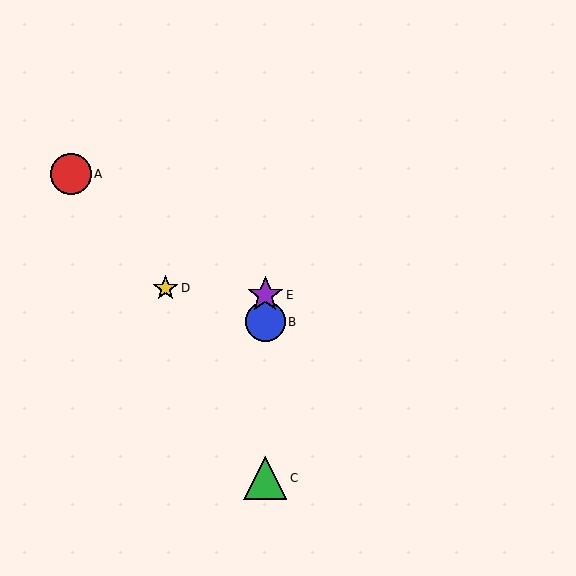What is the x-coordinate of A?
Object A is at x≈71.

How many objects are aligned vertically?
3 objects (B, C, E) are aligned vertically.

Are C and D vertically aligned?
No, C is at x≈265 and D is at x≈166.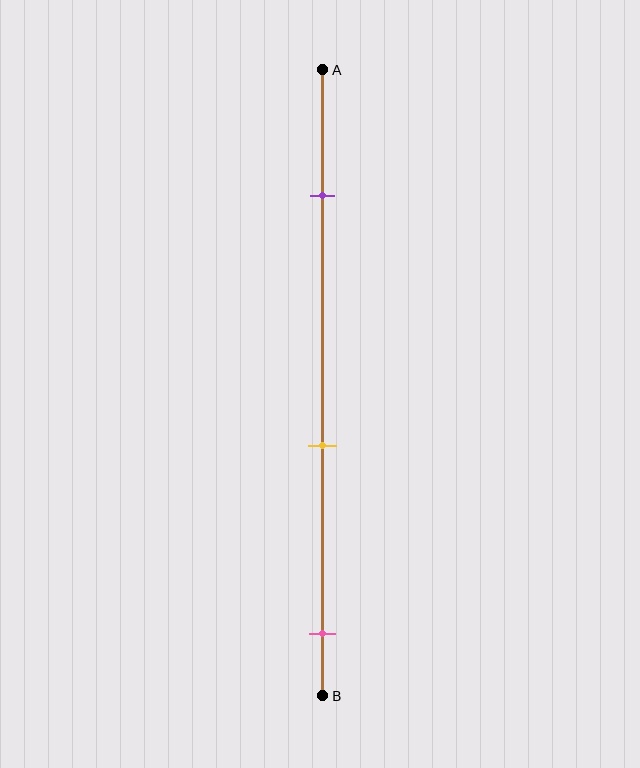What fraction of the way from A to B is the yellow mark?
The yellow mark is approximately 60% (0.6) of the way from A to B.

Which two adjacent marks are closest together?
The yellow and pink marks are the closest adjacent pair.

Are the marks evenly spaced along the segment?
Yes, the marks are approximately evenly spaced.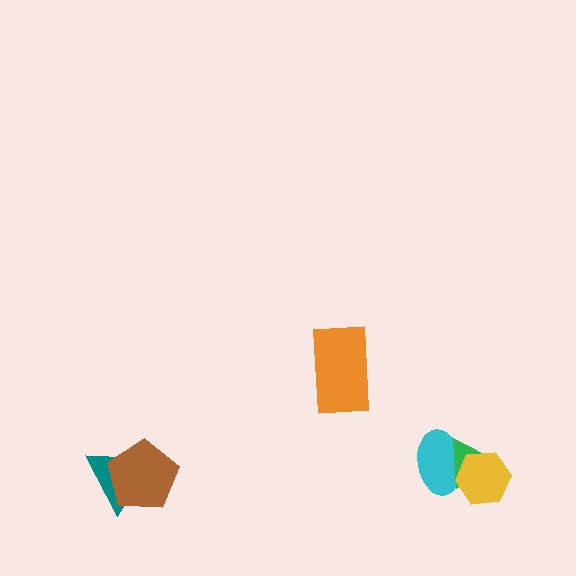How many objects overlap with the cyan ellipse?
2 objects overlap with the cyan ellipse.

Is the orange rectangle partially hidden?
No, no other shape covers it.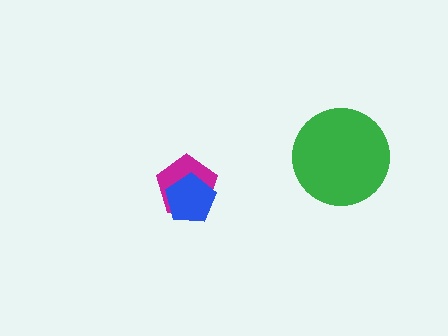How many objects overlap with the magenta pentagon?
1 object overlaps with the magenta pentagon.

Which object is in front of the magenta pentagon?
The blue pentagon is in front of the magenta pentagon.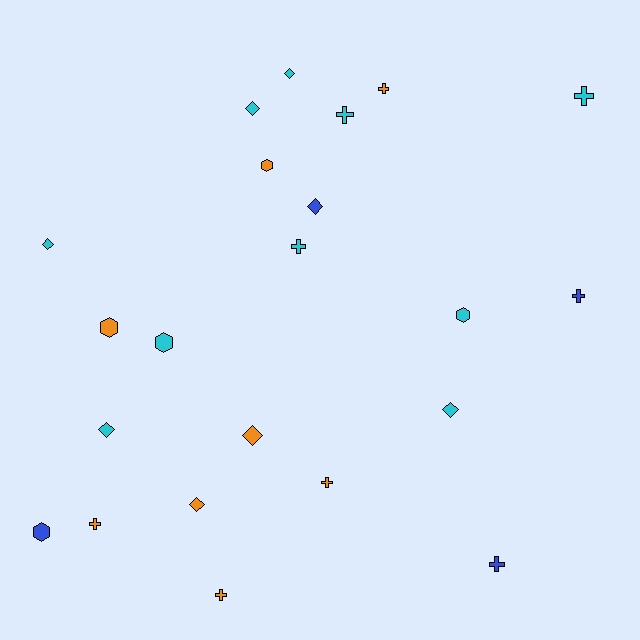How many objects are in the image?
There are 22 objects.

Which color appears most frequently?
Cyan, with 10 objects.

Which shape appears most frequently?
Cross, with 9 objects.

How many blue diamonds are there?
There is 1 blue diamond.